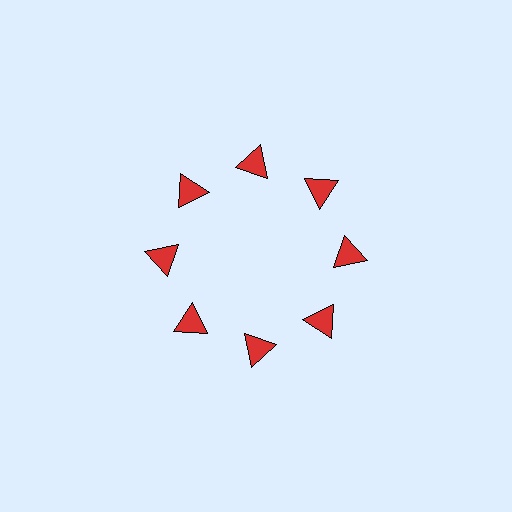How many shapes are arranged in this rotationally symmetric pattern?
There are 8 shapes, arranged in 8 groups of 1.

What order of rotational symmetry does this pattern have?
This pattern has 8-fold rotational symmetry.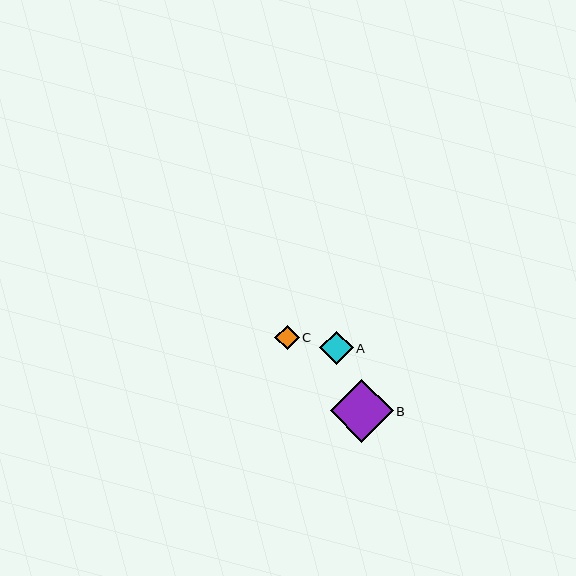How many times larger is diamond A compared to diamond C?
Diamond A is approximately 1.4 times the size of diamond C.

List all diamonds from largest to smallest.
From largest to smallest: B, A, C.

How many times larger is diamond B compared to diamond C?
Diamond B is approximately 2.6 times the size of diamond C.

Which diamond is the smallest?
Diamond C is the smallest with a size of approximately 25 pixels.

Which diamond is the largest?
Diamond B is the largest with a size of approximately 63 pixels.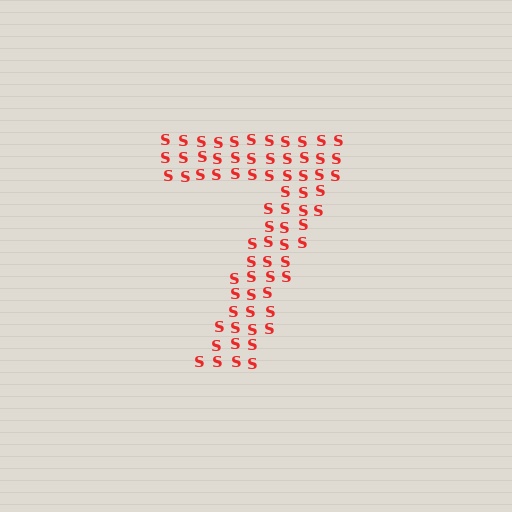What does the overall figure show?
The overall figure shows the digit 7.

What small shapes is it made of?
It is made of small letter S's.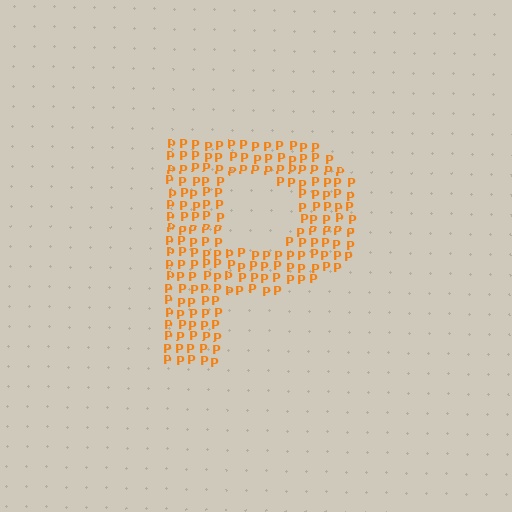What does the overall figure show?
The overall figure shows the letter P.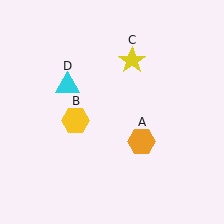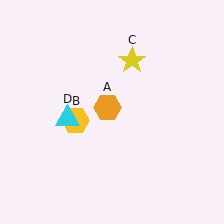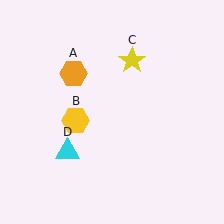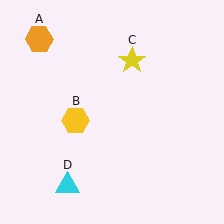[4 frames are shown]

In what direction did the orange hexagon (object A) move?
The orange hexagon (object A) moved up and to the left.